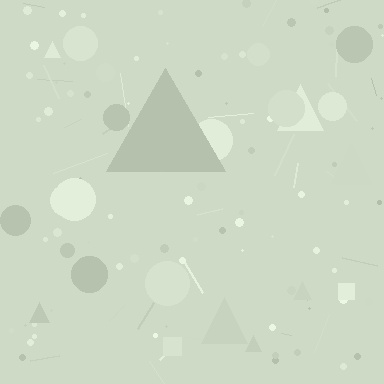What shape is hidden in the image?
A triangle is hidden in the image.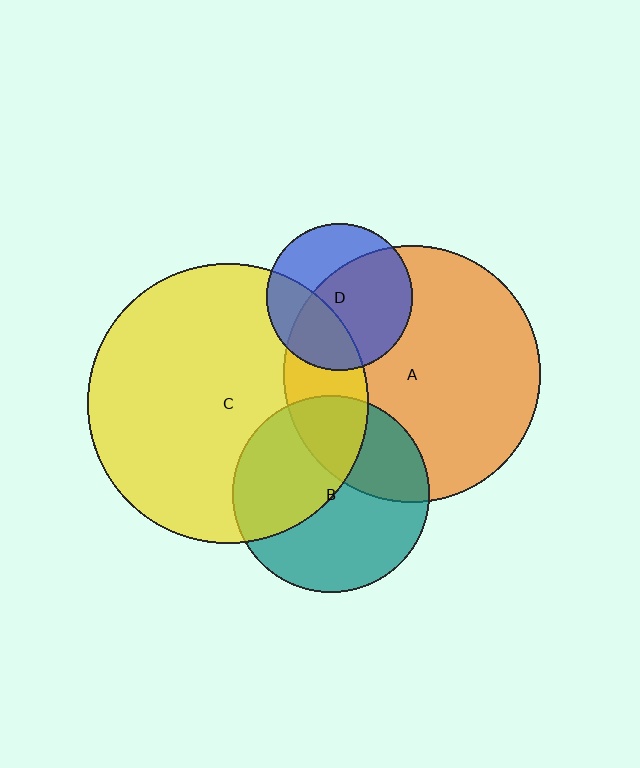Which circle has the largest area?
Circle C (yellow).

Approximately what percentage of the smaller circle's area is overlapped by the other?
Approximately 30%.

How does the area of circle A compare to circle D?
Approximately 3.1 times.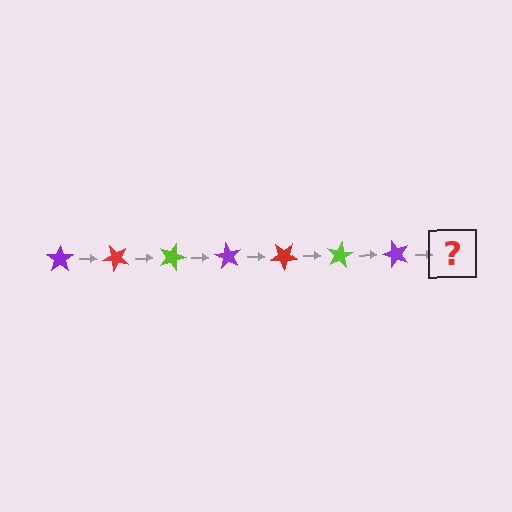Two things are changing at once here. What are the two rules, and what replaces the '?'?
The two rules are that it rotates 45 degrees each step and the color cycles through purple, red, and lime. The '?' should be a red star, rotated 315 degrees from the start.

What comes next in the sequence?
The next element should be a red star, rotated 315 degrees from the start.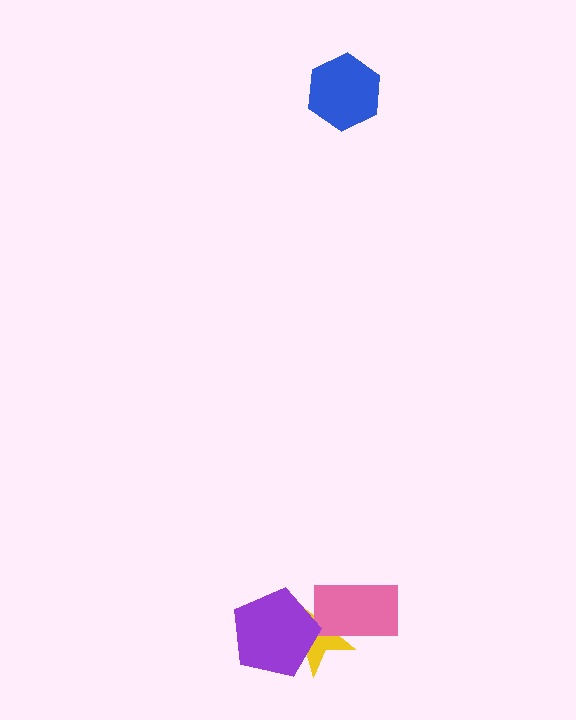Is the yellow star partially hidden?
Yes, it is partially covered by another shape.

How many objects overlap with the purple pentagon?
1 object overlaps with the purple pentagon.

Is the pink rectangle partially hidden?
No, no other shape covers it.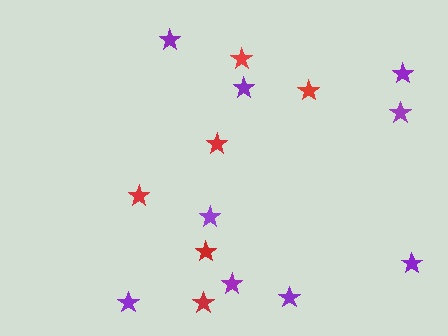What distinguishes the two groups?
There are 2 groups: one group of purple stars (9) and one group of red stars (6).